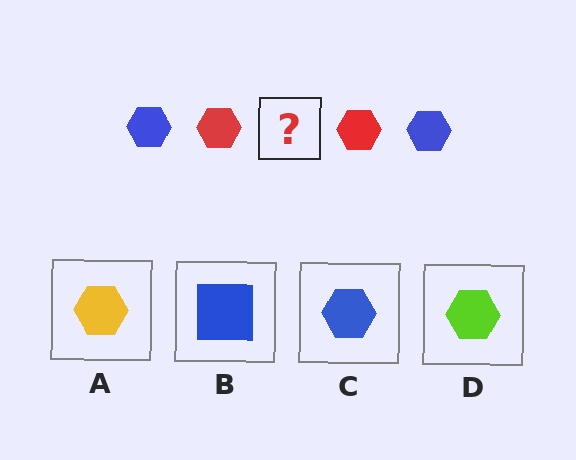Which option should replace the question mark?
Option C.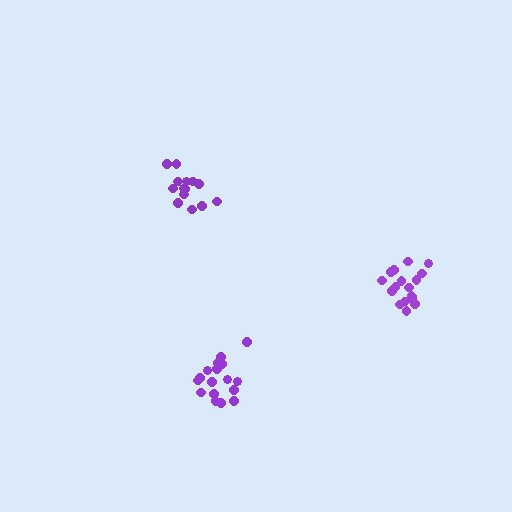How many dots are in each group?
Group 1: 14 dots, Group 2: 17 dots, Group 3: 17 dots (48 total).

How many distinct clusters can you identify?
There are 3 distinct clusters.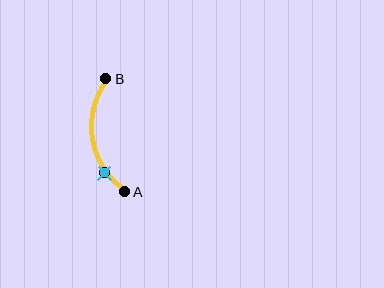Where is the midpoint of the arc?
The arc midpoint is the point on the curve farthest from the straight line joining A and B. It sits to the left of that line.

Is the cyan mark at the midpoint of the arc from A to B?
No. The cyan mark lies on the arc but is closer to endpoint A. The arc midpoint would be at the point on the curve equidistant along the arc from both A and B.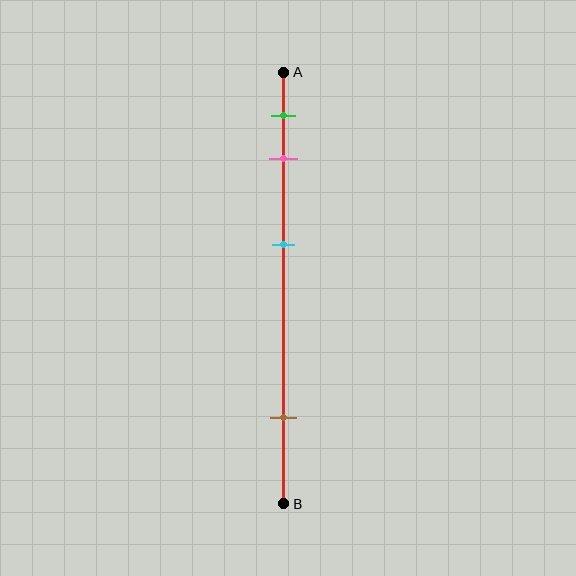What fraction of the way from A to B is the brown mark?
The brown mark is approximately 80% (0.8) of the way from A to B.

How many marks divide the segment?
There are 4 marks dividing the segment.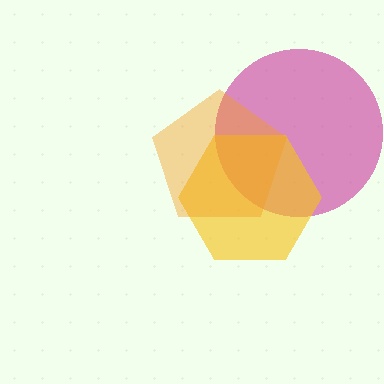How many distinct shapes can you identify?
There are 3 distinct shapes: a magenta circle, a yellow hexagon, an orange pentagon.